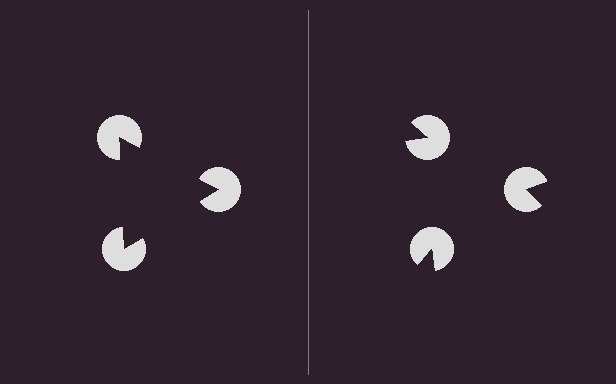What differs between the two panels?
The pac-man discs are positioned identically on both sides; only the wedge orientations differ. On the left they align to a triangle; on the right they are misaligned.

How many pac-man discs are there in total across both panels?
6 — 3 on each side.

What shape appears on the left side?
An illusory triangle.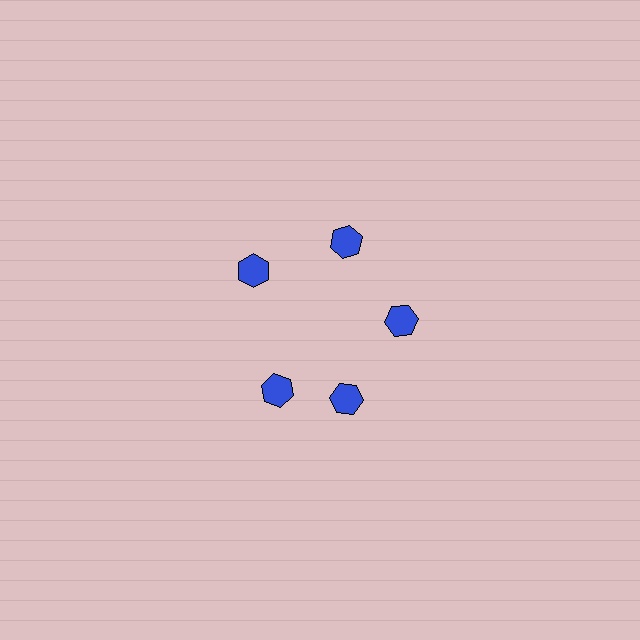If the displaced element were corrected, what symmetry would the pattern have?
It would have 5-fold rotational symmetry — the pattern would map onto itself every 72 degrees.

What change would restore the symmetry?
The symmetry would be restored by rotating it back into even spacing with its neighbors so that all 5 hexagons sit at equal angles and equal distance from the center.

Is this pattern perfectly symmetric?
No. The 5 blue hexagons are arranged in a ring, but one element near the 8 o'clock position is rotated out of alignment along the ring, breaking the 5-fold rotational symmetry.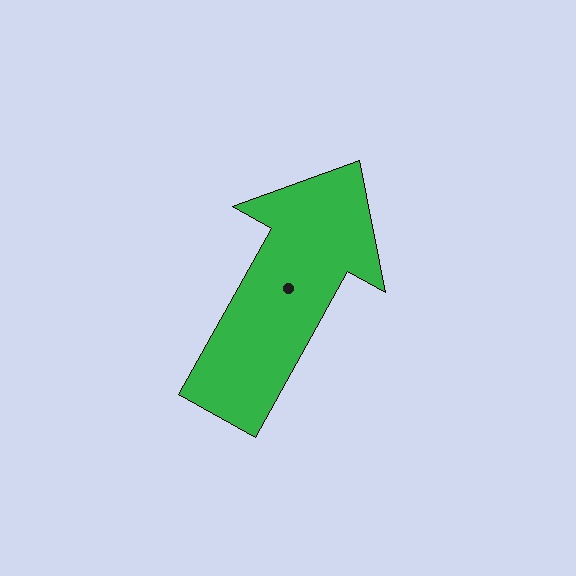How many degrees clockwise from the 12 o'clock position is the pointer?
Approximately 29 degrees.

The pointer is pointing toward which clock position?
Roughly 1 o'clock.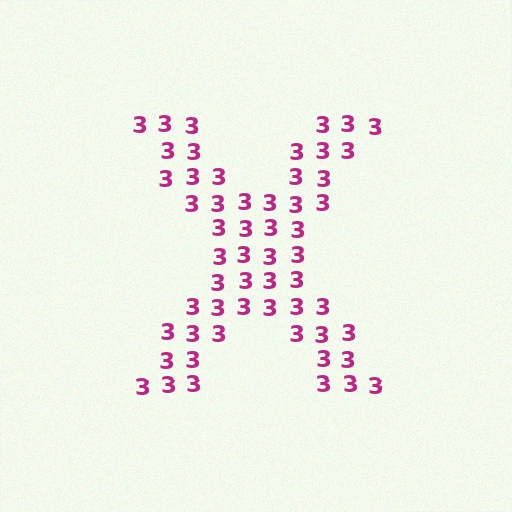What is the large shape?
The large shape is the letter X.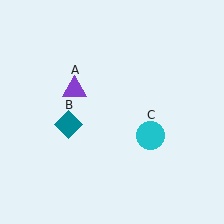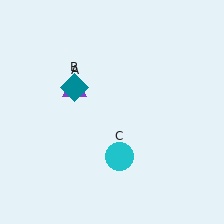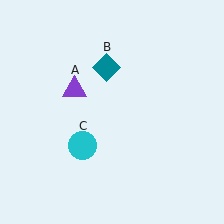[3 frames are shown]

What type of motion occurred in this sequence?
The teal diamond (object B), cyan circle (object C) rotated clockwise around the center of the scene.